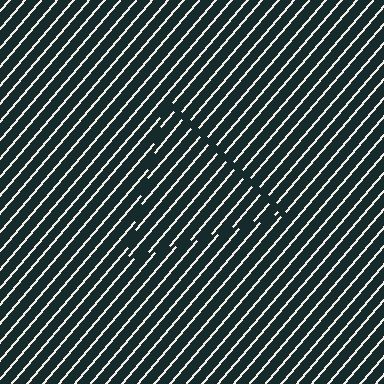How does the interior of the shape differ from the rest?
The interior of the shape contains the same grating, shifted by half a period — the contour is defined by the phase discontinuity where line-ends from the inner and outer gratings abut.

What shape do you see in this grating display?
An illusory triangle. The interior of the shape contains the same grating, shifted by half a period — the contour is defined by the phase discontinuity where line-ends from the inner and outer gratings abut.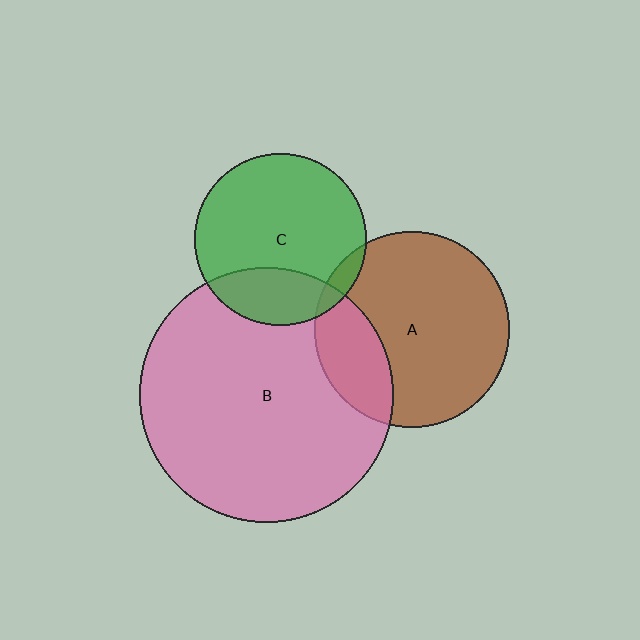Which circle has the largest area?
Circle B (pink).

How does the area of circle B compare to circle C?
Approximately 2.2 times.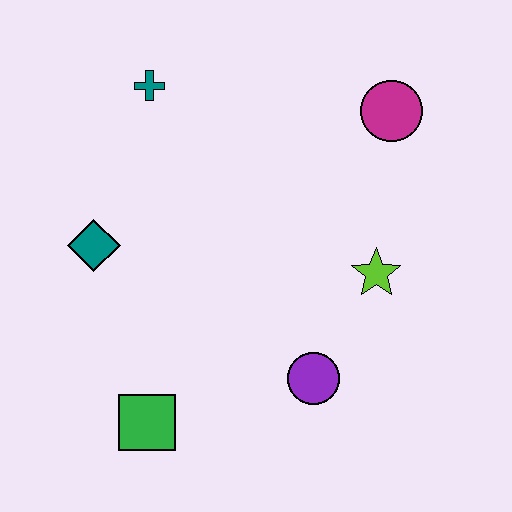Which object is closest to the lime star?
The purple circle is closest to the lime star.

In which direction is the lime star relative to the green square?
The lime star is to the right of the green square.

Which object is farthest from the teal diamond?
The magenta circle is farthest from the teal diamond.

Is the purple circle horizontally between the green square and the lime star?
Yes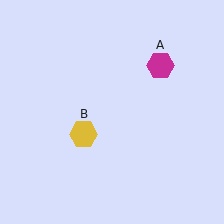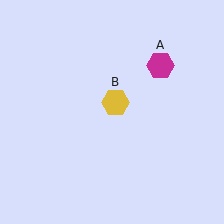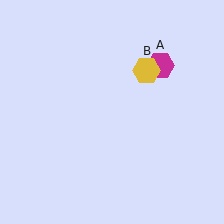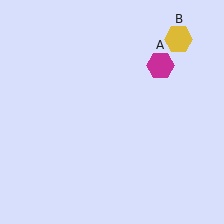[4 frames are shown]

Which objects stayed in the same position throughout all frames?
Magenta hexagon (object A) remained stationary.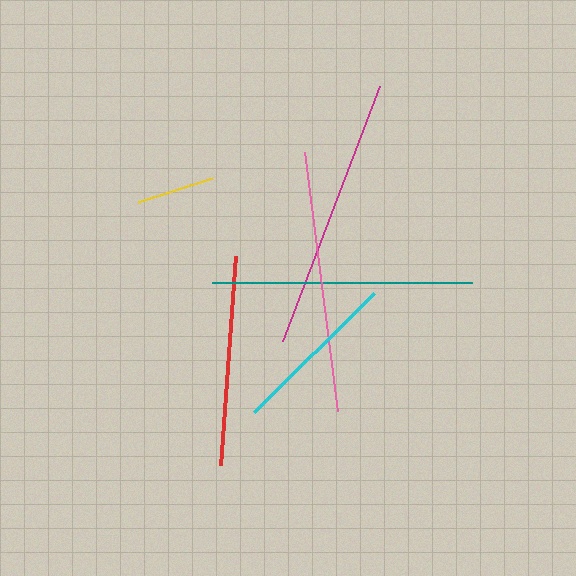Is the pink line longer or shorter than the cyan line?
The pink line is longer than the cyan line.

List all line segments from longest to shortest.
From longest to shortest: magenta, pink, teal, red, cyan, yellow.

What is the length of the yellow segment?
The yellow segment is approximately 78 pixels long.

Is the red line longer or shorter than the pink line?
The pink line is longer than the red line.